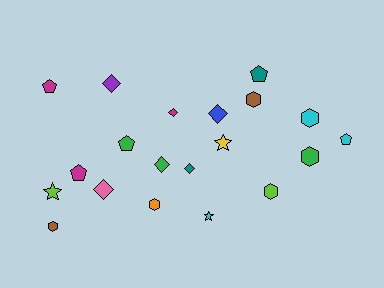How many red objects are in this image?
There are no red objects.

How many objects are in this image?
There are 20 objects.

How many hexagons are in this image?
There are 6 hexagons.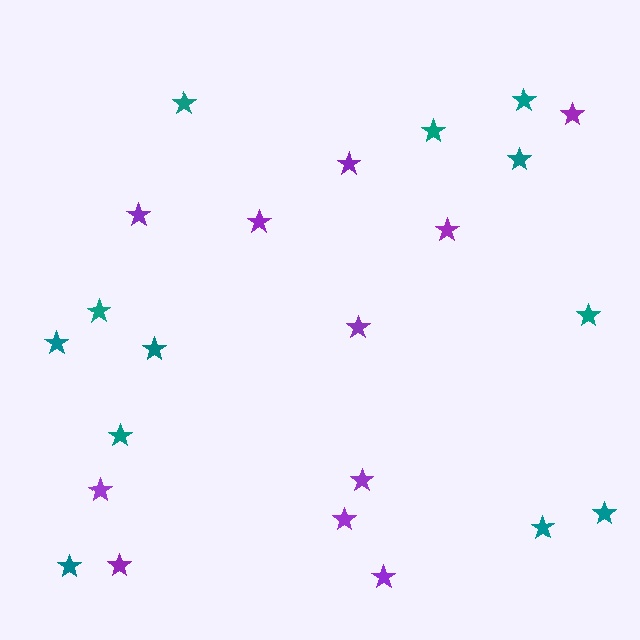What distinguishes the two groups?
There are 2 groups: one group of purple stars (11) and one group of teal stars (12).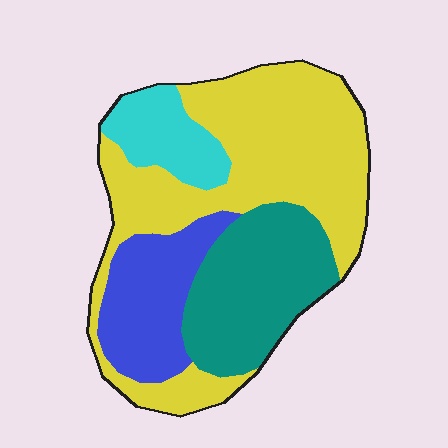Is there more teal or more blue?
Teal.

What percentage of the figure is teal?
Teal covers around 25% of the figure.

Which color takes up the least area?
Cyan, at roughly 10%.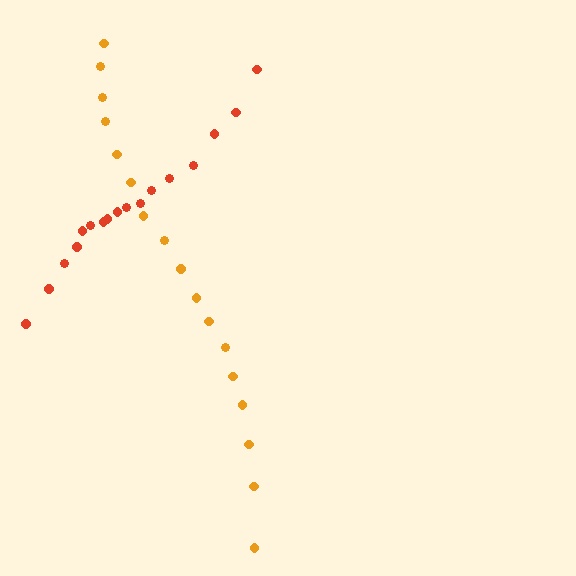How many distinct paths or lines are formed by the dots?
There are 2 distinct paths.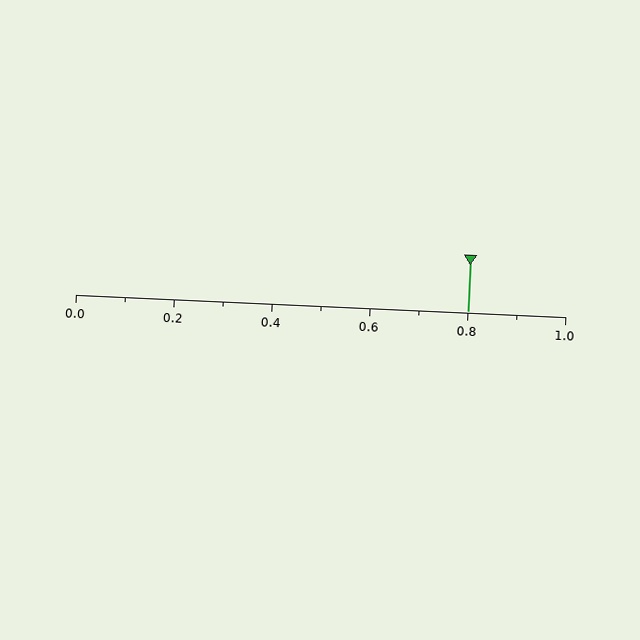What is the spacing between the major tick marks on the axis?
The major ticks are spaced 0.2 apart.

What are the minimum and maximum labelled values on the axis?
The axis runs from 0.0 to 1.0.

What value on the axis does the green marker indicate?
The marker indicates approximately 0.8.